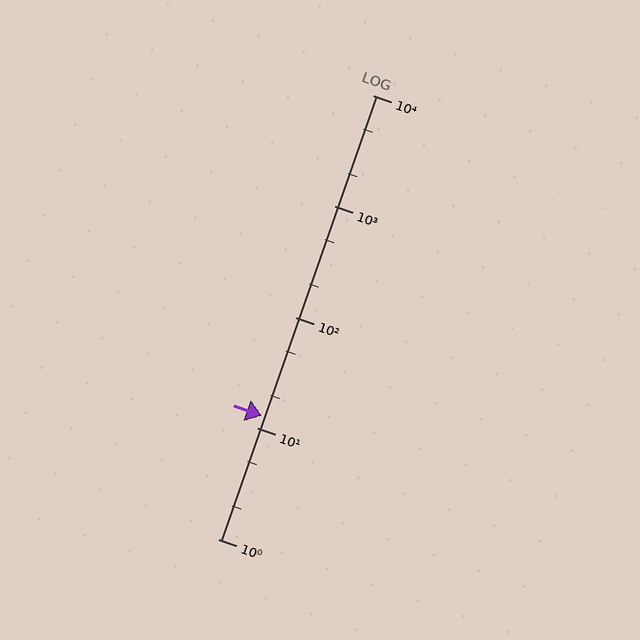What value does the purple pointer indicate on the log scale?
The pointer indicates approximately 13.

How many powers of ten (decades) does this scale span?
The scale spans 4 decades, from 1 to 10000.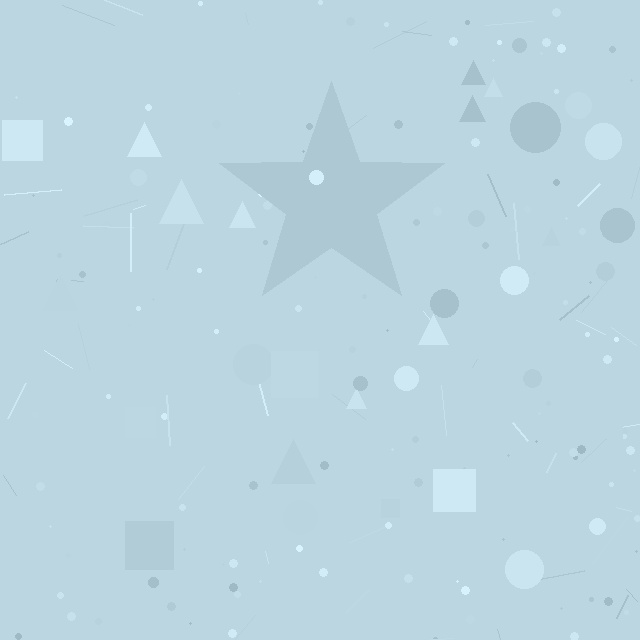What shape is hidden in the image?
A star is hidden in the image.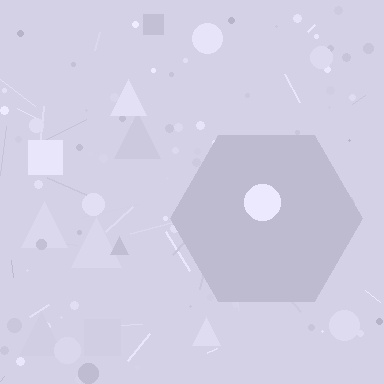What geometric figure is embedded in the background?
A hexagon is embedded in the background.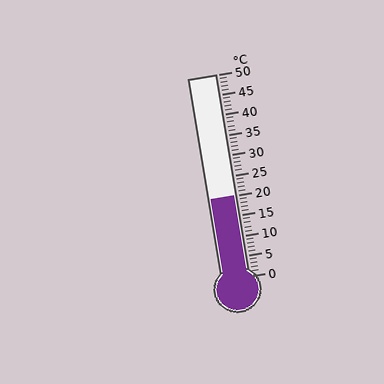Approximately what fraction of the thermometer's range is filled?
The thermometer is filled to approximately 40% of its range.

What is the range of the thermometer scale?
The thermometer scale ranges from 0°C to 50°C.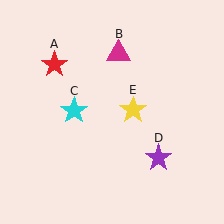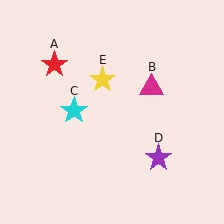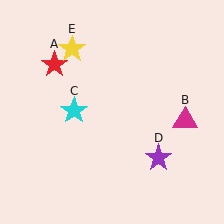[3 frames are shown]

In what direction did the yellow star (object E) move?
The yellow star (object E) moved up and to the left.